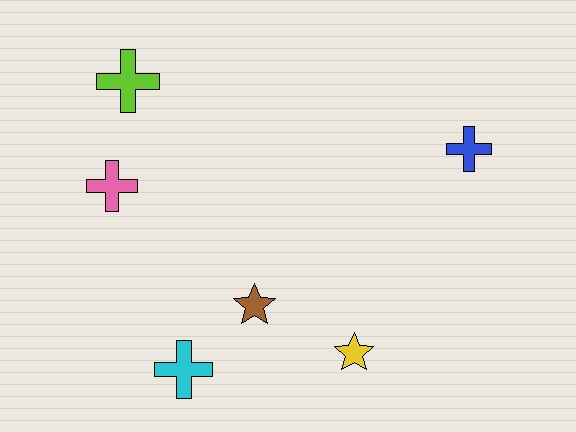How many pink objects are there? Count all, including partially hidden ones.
There is 1 pink object.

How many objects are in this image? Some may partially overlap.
There are 6 objects.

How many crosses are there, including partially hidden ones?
There are 4 crosses.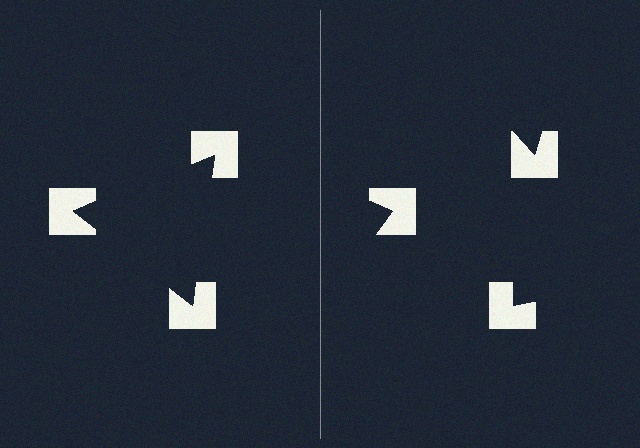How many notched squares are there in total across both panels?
6 — 3 on each side.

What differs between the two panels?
The notched squares are positioned identically on both sides; only the wedge orientations differ. On the left they align to a triangle; on the right they are misaligned.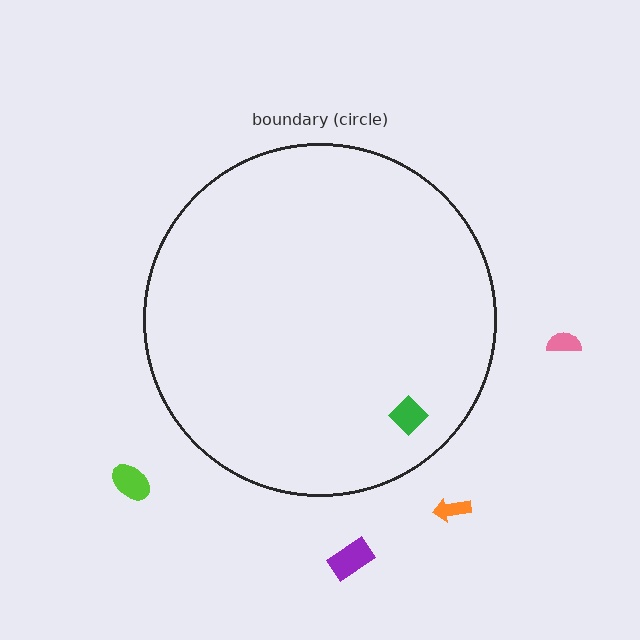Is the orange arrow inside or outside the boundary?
Outside.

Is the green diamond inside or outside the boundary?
Inside.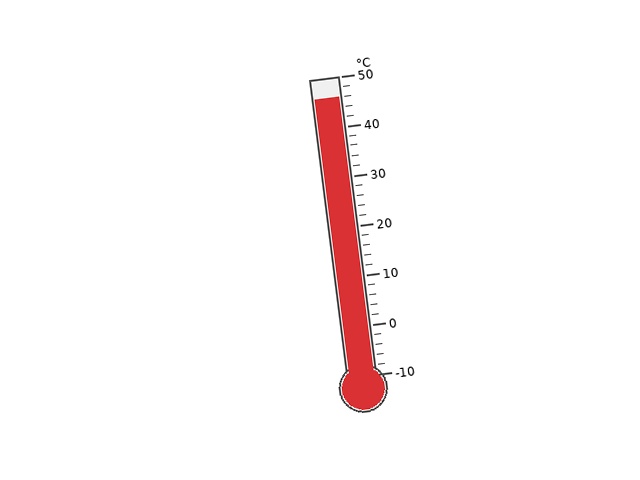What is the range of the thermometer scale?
The thermometer scale ranges from -10°C to 50°C.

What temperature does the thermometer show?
The thermometer shows approximately 46°C.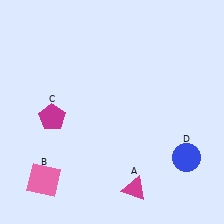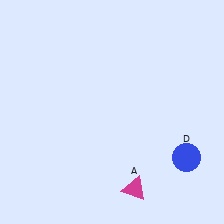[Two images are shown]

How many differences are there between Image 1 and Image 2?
There are 2 differences between the two images.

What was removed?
The pink square (B), the magenta pentagon (C) were removed in Image 2.